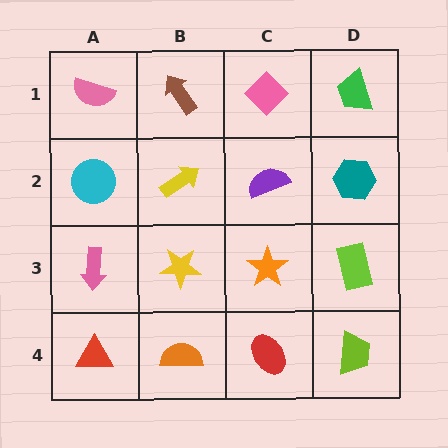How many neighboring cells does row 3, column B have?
4.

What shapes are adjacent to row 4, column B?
A yellow star (row 3, column B), a red triangle (row 4, column A), a red ellipse (row 4, column C).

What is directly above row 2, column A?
A pink semicircle.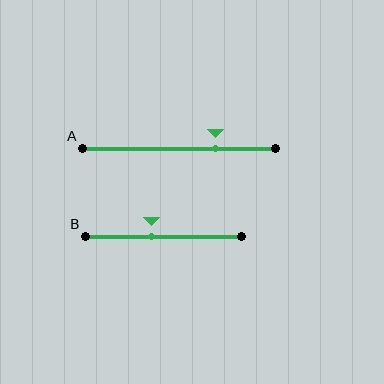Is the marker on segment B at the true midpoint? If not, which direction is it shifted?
No, the marker on segment B is shifted to the left by about 8% of the segment length.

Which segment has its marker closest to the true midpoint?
Segment B has its marker closest to the true midpoint.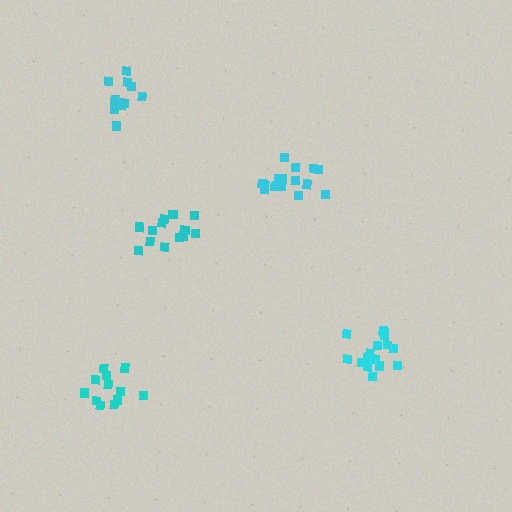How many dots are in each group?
Group 1: 17 dots, Group 2: 13 dots, Group 3: 16 dots, Group 4: 12 dots, Group 5: 12 dots (70 total).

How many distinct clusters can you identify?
There are 5 distinct clusters.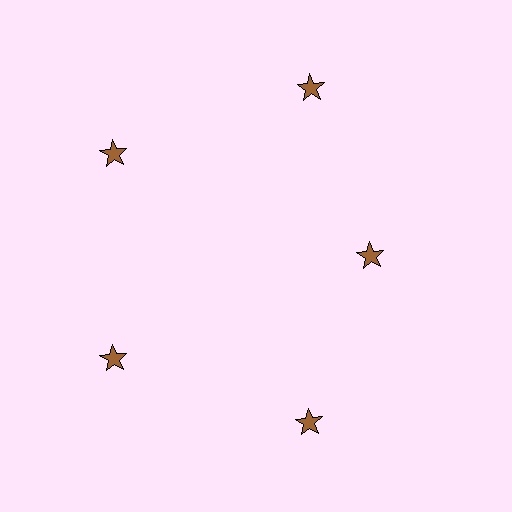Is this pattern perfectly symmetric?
No. The 5 brown stars are arranged in a ring, but one element near the 3 o'clock position is pulled inward toward the center, breaking the 5-fold rotational symmetry.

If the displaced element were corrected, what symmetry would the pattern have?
It would have 5-fold rotational symmetry — the pattern would map onto itself every 72 degrees.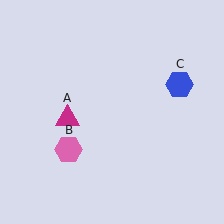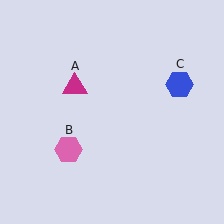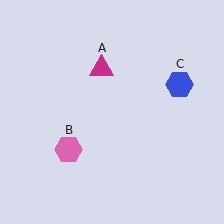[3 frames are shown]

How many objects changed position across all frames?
1 object changed position: magenta triangle (object A).